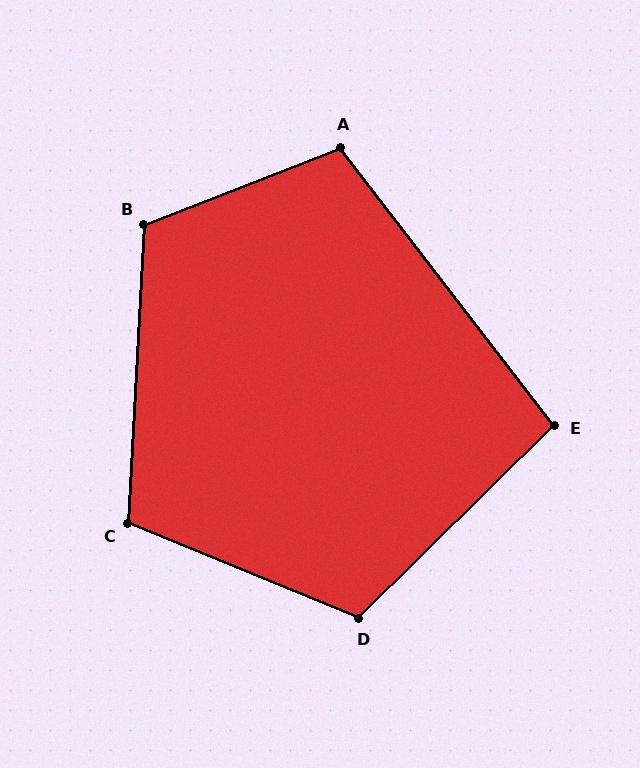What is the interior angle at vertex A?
Approximately 106 degrees (obtuse).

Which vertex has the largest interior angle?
B, at approximately 115 degrees.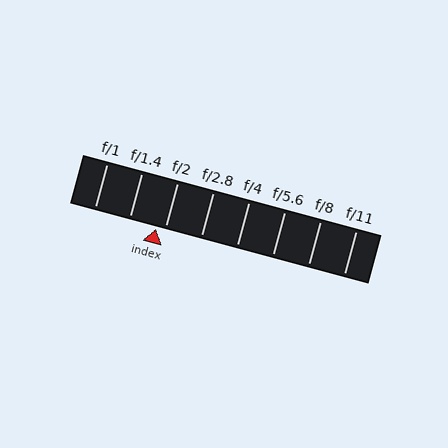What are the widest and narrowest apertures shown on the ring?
The widest aperture shown is f/1 and the narrowest is f/11.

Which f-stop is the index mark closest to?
The index mark is closest to f/2.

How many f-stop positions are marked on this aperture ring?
There are 8 f-stop positions marked.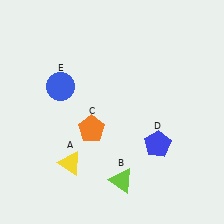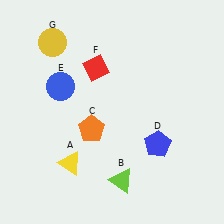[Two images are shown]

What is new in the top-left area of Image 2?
A red diamond (F) was added in the top-left area of Image 2.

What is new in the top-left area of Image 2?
A yellow circle (G) was added in the top-left area of Image 2.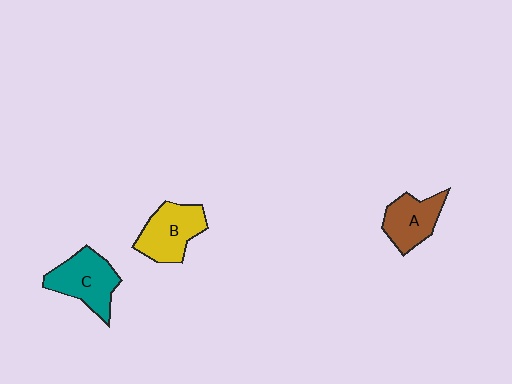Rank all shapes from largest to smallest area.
From largest to smallest: C (teal), B (yellow), A (brown).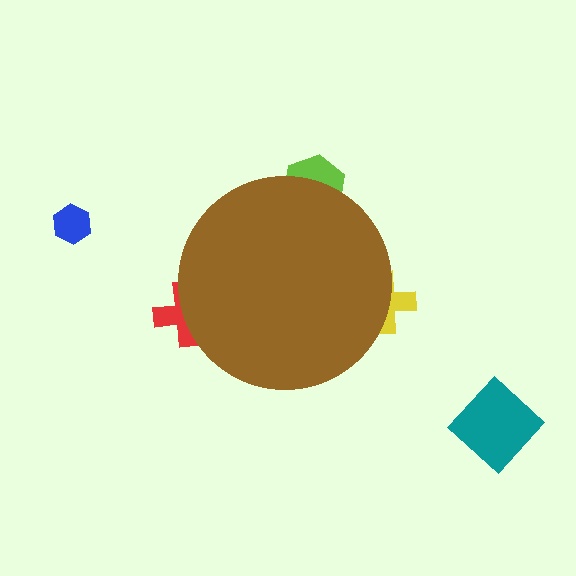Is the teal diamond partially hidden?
No, the teal diamond is fully visible.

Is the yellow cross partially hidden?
Yes, the yellow cross is partially hidden behind the brown circle.